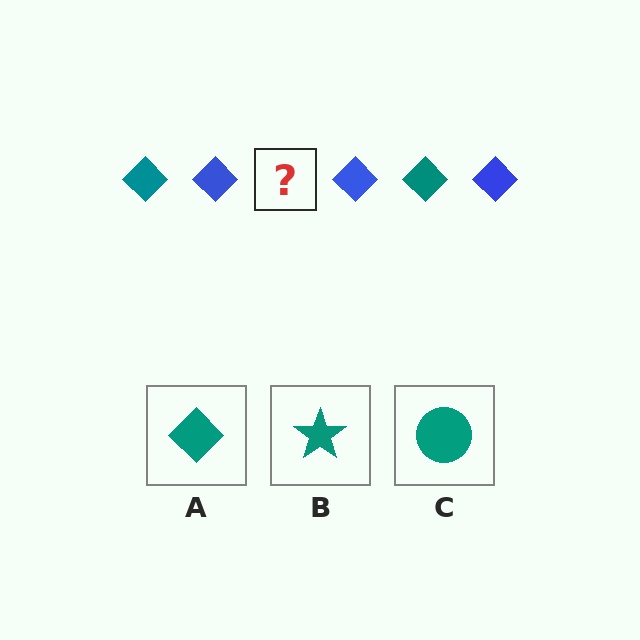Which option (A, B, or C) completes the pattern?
A.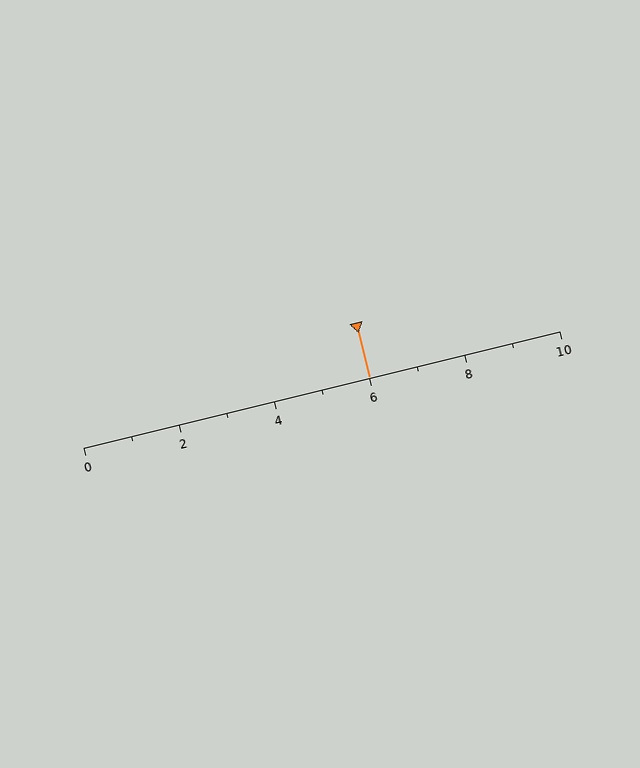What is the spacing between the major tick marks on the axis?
The major ticks are spaced 2 apart.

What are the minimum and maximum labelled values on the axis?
The axis runs from 0 to 10.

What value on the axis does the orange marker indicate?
The marker indicates approximately 6.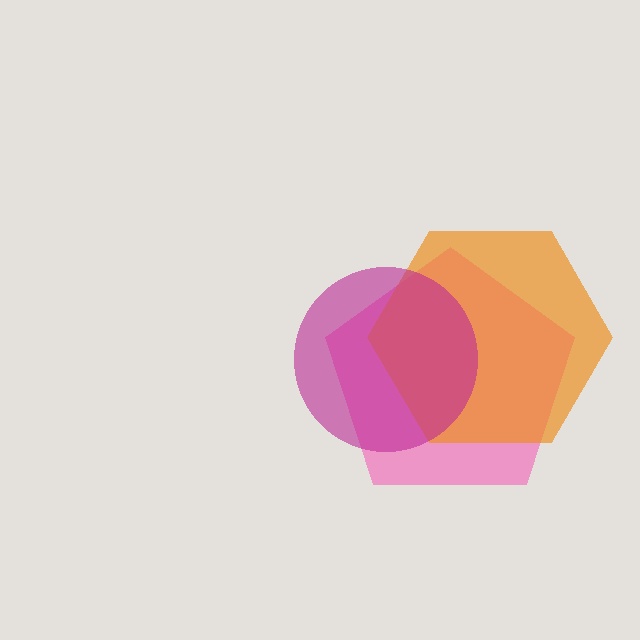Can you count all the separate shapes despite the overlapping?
Yes, there are 3 separate shapes.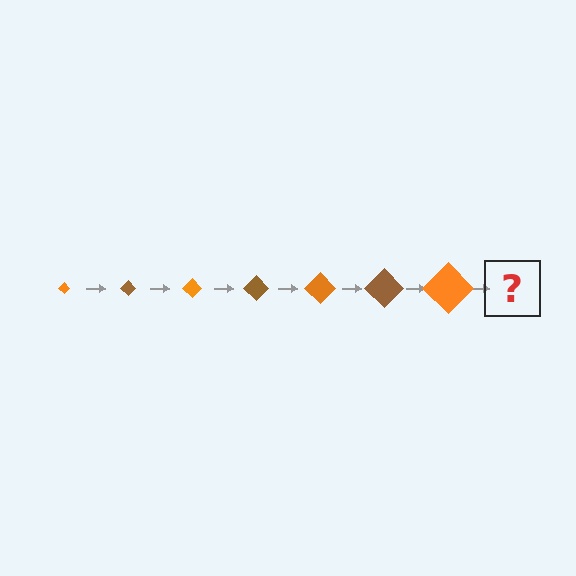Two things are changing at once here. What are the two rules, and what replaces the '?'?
The two rules are that the diamond grows larger each step and the color cycles through orange and brown. The '?' should be a brown diamond, larger than the previous one.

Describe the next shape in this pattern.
It should be a brown diamond, larger than the previous one.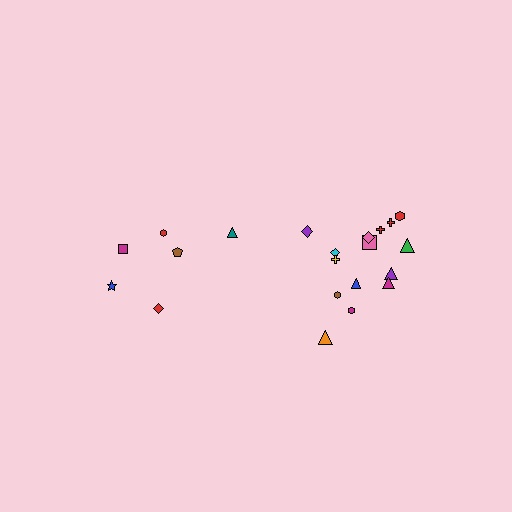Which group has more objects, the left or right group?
The right group.